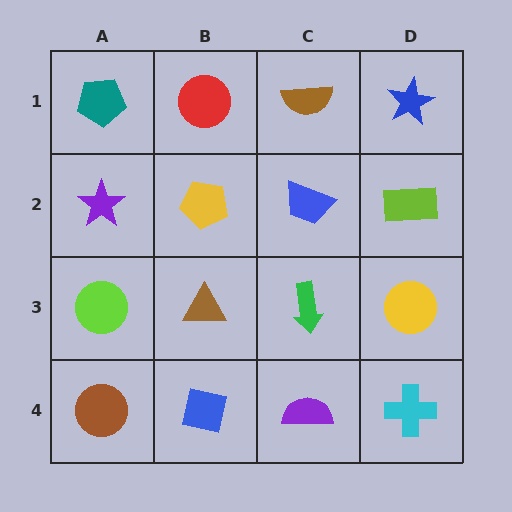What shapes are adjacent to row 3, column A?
A purple star (row 2, column A), a brown circle (row 4, column A), a brown triangle (row 3, column B).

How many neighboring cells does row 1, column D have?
2.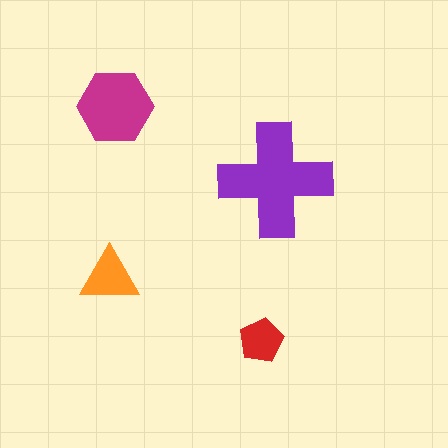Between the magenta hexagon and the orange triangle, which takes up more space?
The magenta hexagon.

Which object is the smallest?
The red pentagon.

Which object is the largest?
The purple cross.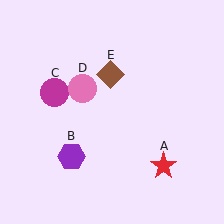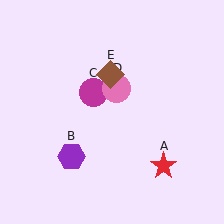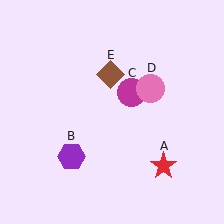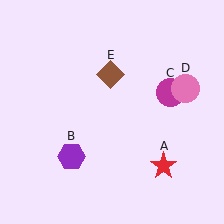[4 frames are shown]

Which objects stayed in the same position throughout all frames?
Red star (object A) and purple hexagon (object B) and brown diamond (object E) remained stationary.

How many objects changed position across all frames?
2 objects changed position: magenta circle (object C), pink circle (object D).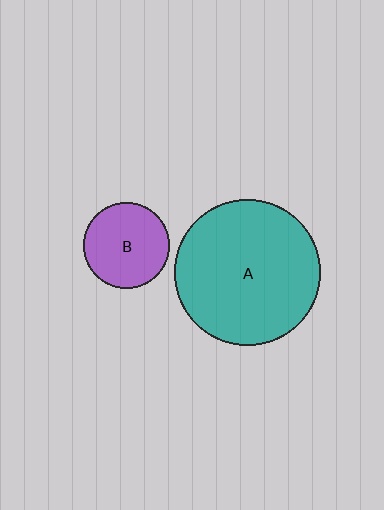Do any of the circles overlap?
No, none of the circles overlap.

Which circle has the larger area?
Circle A (teal).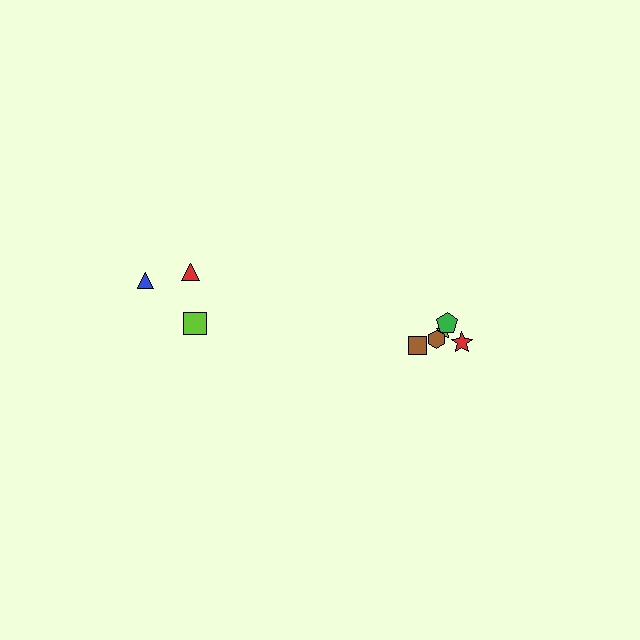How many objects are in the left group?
There are 3 objects.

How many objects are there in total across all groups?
There are 8 objects.